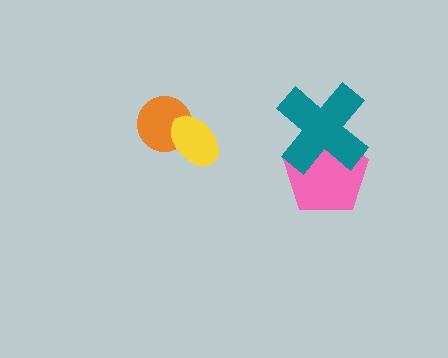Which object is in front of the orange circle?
The yellow ellipse is in front of the orange circle.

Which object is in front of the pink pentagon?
The teal cross is in front of the pink pentagon.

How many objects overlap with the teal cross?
1 object overlaps with the teal cross.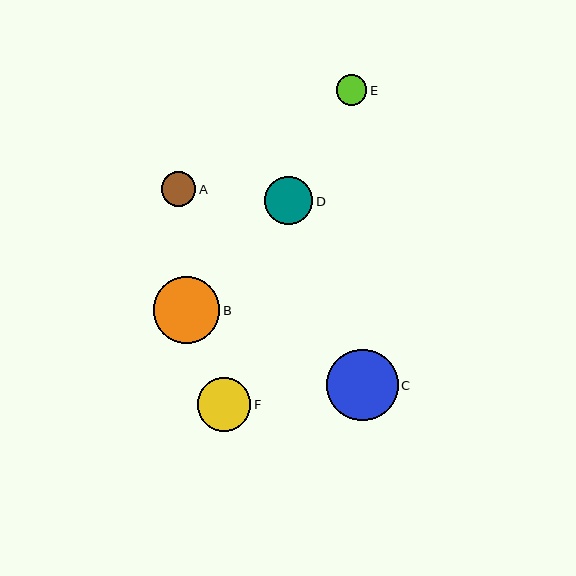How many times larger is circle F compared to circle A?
Circle F is approximately 1.6 times the size of circle A.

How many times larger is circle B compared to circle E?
Circle B is approximately 2.2 times the size of circle E.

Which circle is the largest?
Circle C is the largest with a size of approximately 71 pixels.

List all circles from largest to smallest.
From largest to smallest: C, B, F, D, A, E.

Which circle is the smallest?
Circle E is the smallest with a size of approximately 30 pixels.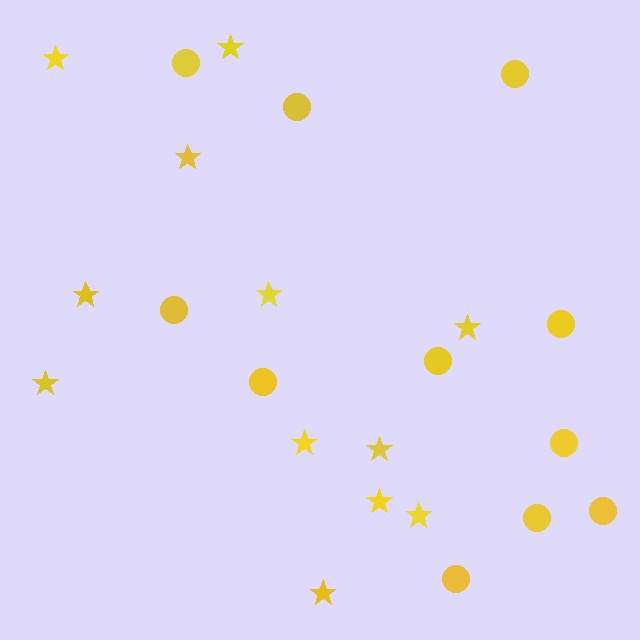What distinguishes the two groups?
There are 2 groups: one group of circles (11) and one group of stars (12).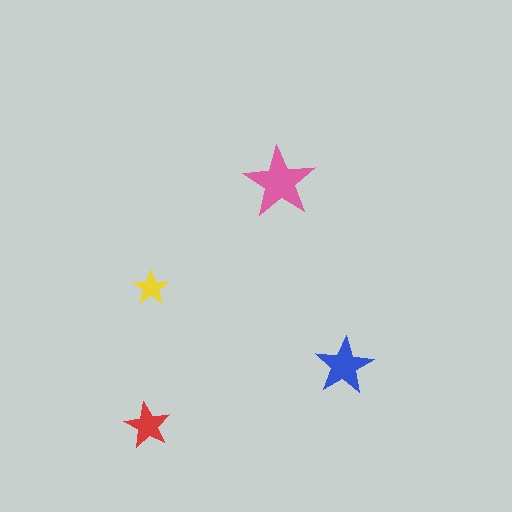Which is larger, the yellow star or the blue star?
The blue one.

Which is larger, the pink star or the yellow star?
The pink one.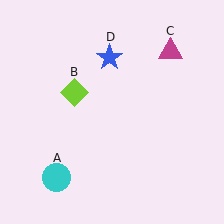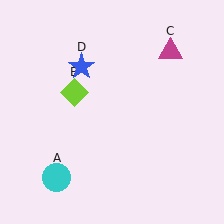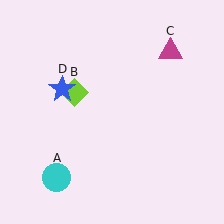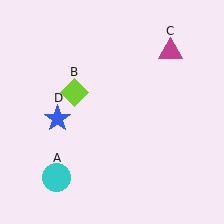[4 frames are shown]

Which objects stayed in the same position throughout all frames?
Cyan circle (object A) and lime diamond (object B) and magenta triangle (object C) remained stationary.